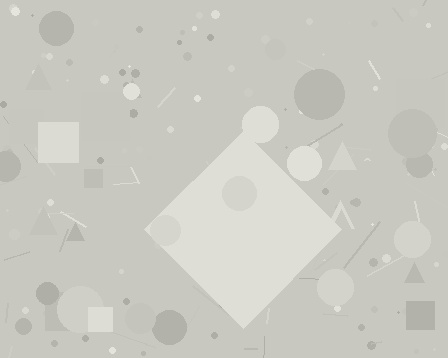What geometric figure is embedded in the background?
A diamond is embedded in the background.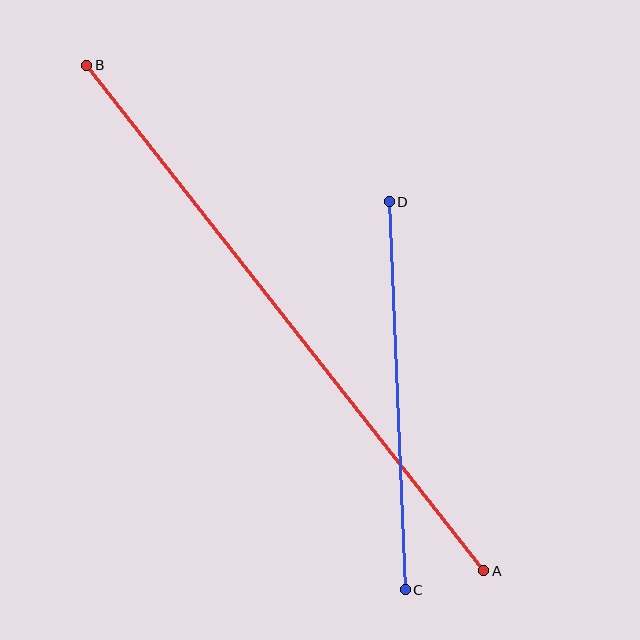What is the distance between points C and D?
The distance is approximately 389 pixels.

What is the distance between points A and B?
The distance is approximately 643 pixels.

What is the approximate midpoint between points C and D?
The midpoint is at approximately (397, 396) pixels.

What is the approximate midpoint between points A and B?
The midpoint is at approximately (285, 318) pixels.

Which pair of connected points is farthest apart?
Points A and B are farthest apart.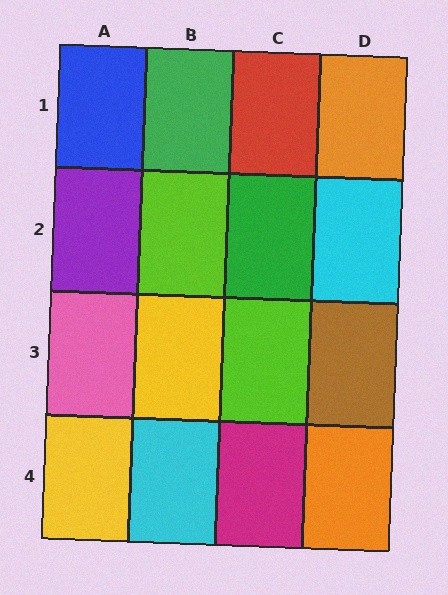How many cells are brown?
1 cell is brown.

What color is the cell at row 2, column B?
Lime.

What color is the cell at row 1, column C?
Red.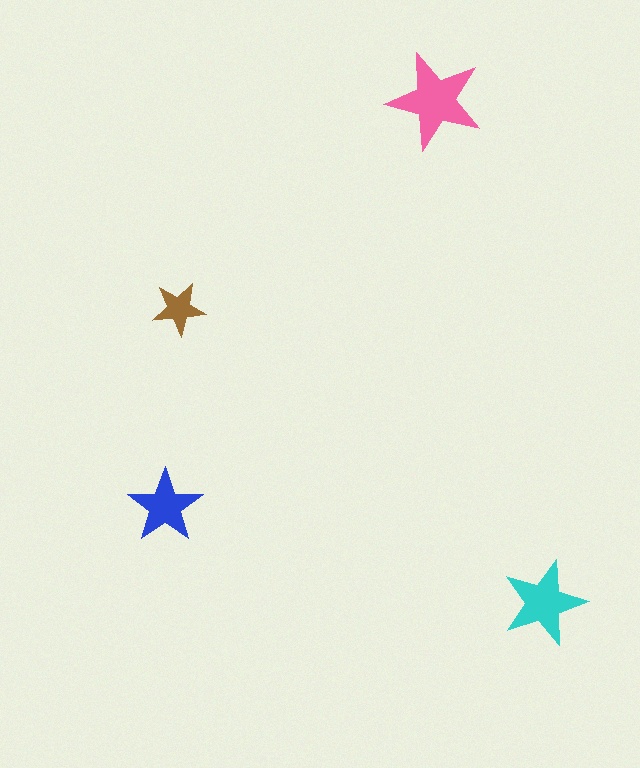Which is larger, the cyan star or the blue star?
The cyan one.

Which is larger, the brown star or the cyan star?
The cyan one.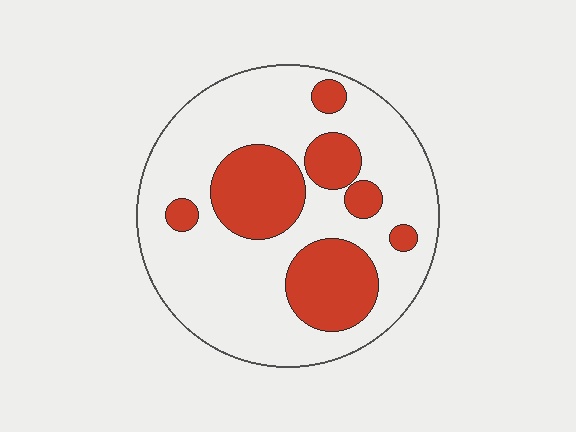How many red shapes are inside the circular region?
7.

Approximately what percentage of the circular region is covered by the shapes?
Approximately 30%.